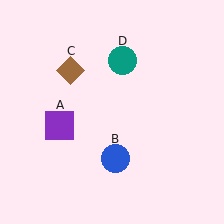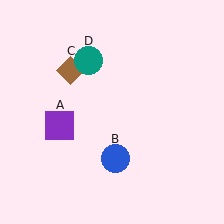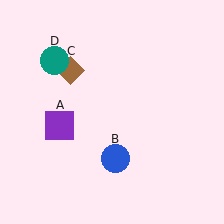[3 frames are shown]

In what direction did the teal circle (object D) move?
The teal circle (object D) moved left.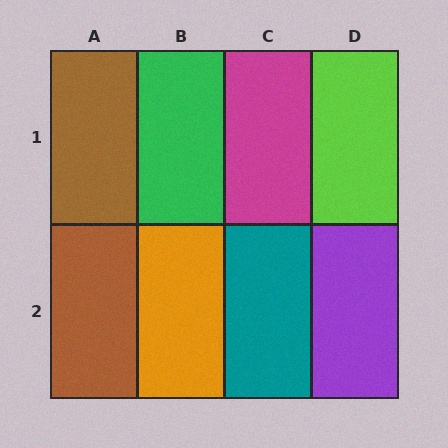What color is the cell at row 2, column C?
Teal.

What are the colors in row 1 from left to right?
Brown, green, magenta, lime.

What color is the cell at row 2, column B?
Orange.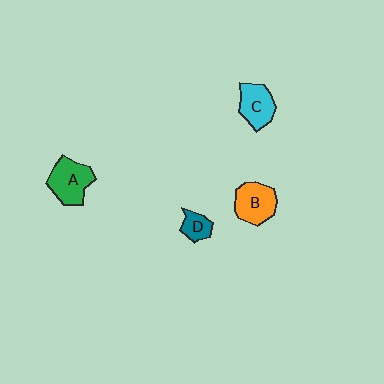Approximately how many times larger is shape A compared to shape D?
Approximately 2.1 times.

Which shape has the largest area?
Shape A (green).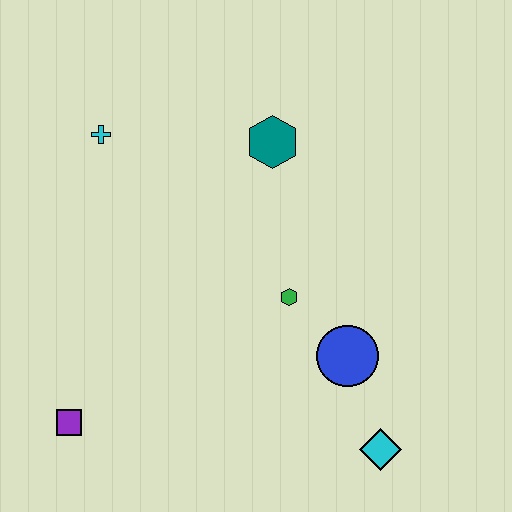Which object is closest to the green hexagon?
The blue circle is closest to the green hexagon.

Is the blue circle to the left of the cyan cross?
No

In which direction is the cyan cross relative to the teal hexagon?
The cyan cross is to the left of the teal hexagon.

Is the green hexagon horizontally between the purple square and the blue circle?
Yes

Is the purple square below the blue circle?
Yes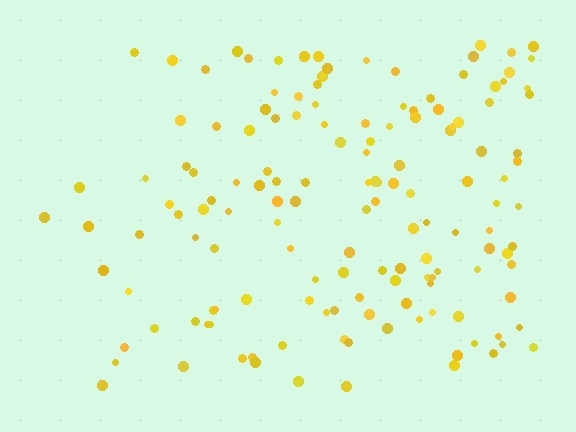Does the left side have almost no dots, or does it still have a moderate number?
Still a moderate number, just noticeably fewer than the right.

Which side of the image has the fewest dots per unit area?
The left.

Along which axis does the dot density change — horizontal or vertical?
Horizontal.